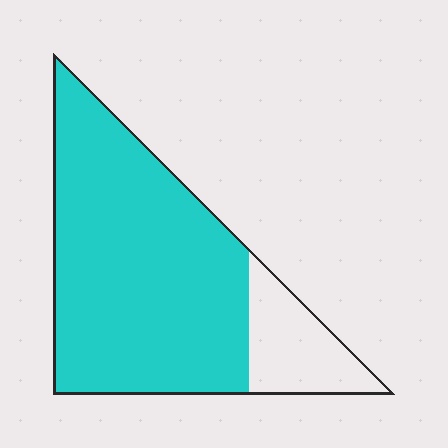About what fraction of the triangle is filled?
About five sixths (5/6).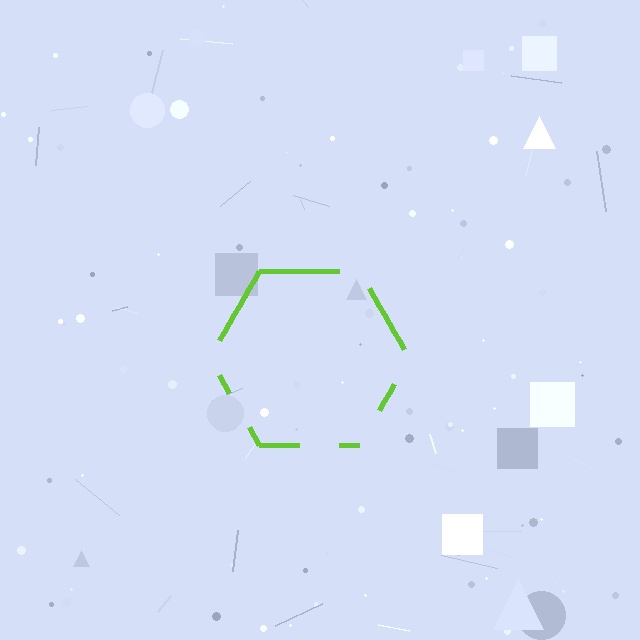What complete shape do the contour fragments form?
The contour fragments form a hexagon.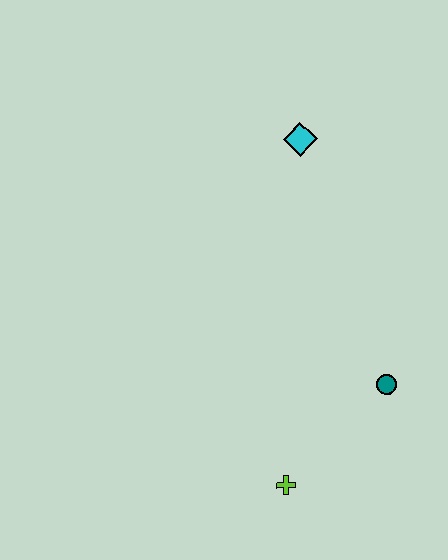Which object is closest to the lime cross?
The teal circle is closest to the lime cross.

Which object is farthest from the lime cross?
The cyan diamond is farthest from the lime cross.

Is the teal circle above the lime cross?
Yes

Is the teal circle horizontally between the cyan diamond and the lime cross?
No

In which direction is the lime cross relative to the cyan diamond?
The lime cross is below the cyan diamond.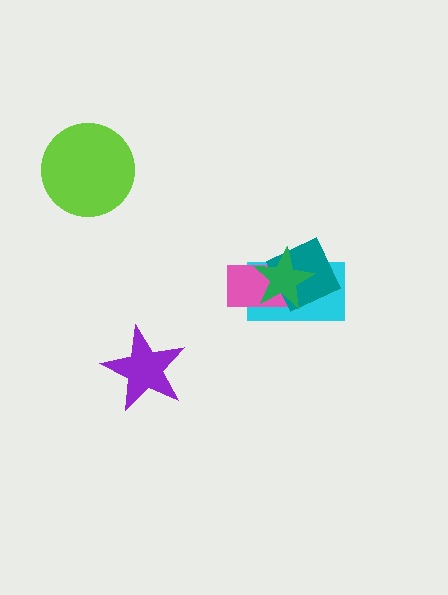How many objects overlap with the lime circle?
0 objects overlap with the lime circle.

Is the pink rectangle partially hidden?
Yes, it is partially covered by another shape.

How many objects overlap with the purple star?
0 objects overlap with the purple star.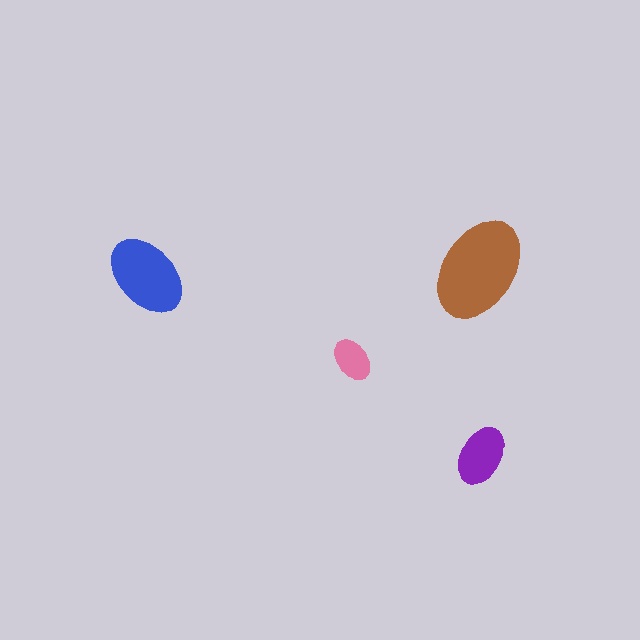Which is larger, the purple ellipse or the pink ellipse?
The purple one.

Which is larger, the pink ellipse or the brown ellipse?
The brown one.